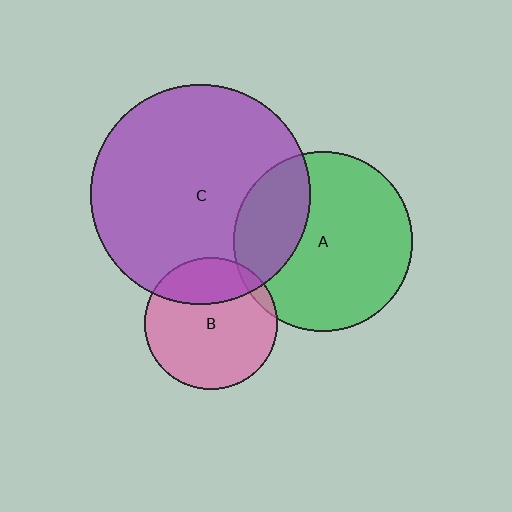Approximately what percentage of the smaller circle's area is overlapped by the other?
Approximately 25%.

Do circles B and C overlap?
Yes.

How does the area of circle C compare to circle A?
Approximately 1.5 times.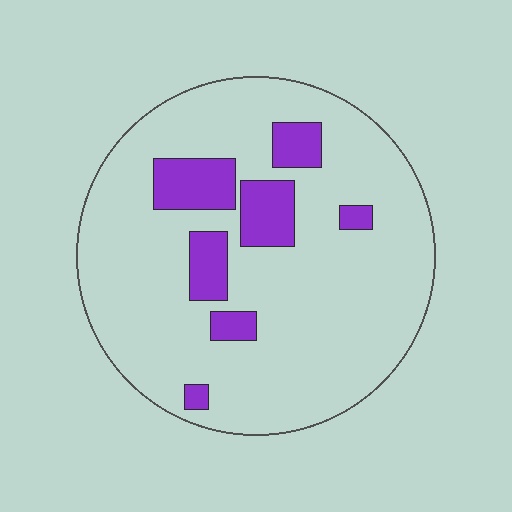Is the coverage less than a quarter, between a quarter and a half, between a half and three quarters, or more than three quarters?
Less than a quarter.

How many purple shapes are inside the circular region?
7.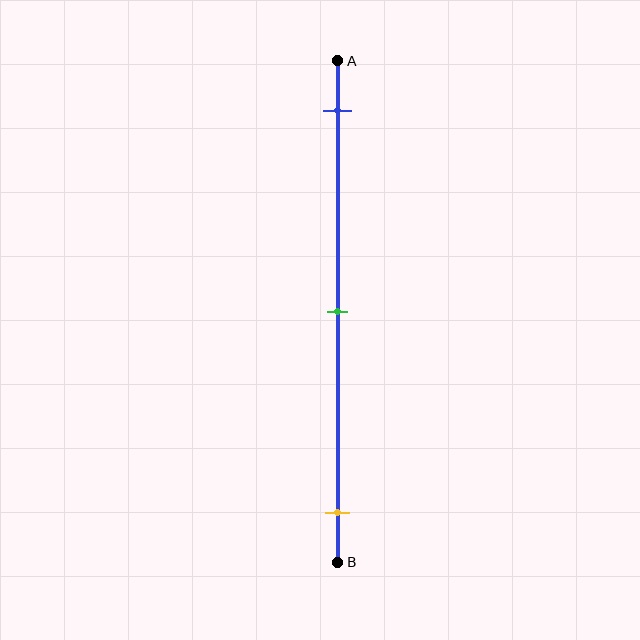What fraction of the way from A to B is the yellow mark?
The yellow mark is approximately 90% (0.9) of the way from A to B.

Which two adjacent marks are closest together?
The blue and green marks are the closest adjacent pair.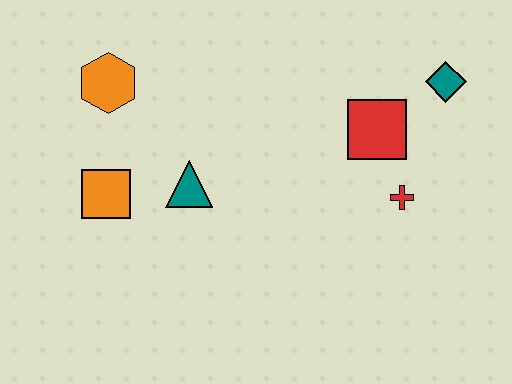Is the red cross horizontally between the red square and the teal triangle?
No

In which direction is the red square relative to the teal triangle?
The red square is to the right of the teal triangle.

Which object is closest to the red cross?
The red square is closest to the red cross.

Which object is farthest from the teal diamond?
The orange square is farthest from the teal diamond.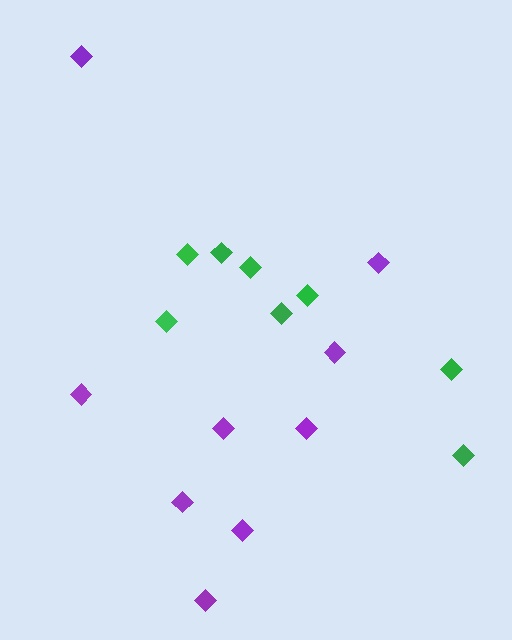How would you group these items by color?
There are 2 groups: one group of purple diamonds (9) and one group of green diamonds (8).